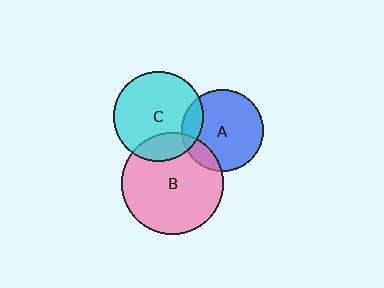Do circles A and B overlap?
Yes.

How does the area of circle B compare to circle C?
Approximately 1.3 times.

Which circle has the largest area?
Circle B (pink).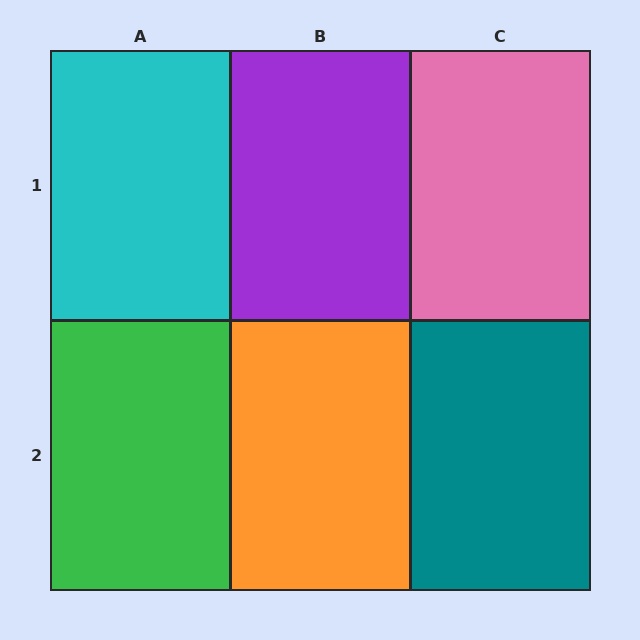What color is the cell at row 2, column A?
Green.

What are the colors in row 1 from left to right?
Cyan, purple, pink.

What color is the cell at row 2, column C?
Teal.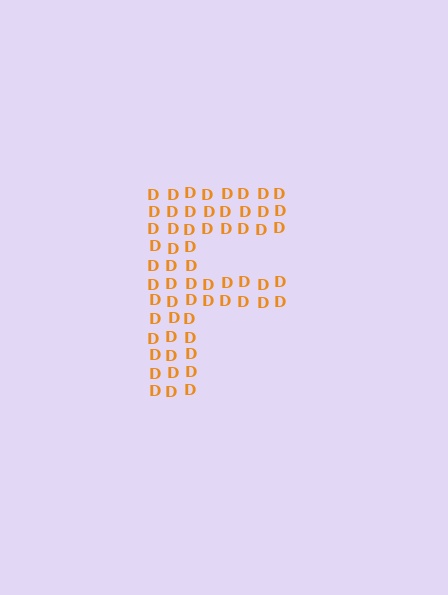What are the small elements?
The small elements are letter D's.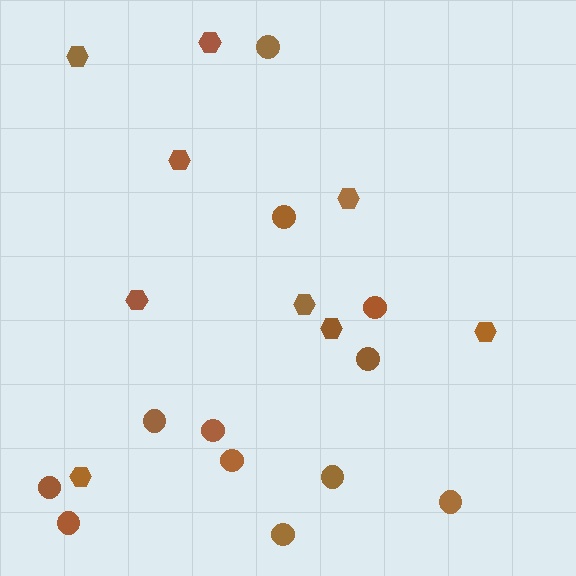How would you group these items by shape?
There are 2 groups: one group of circles (12) and one group of hexagons (9).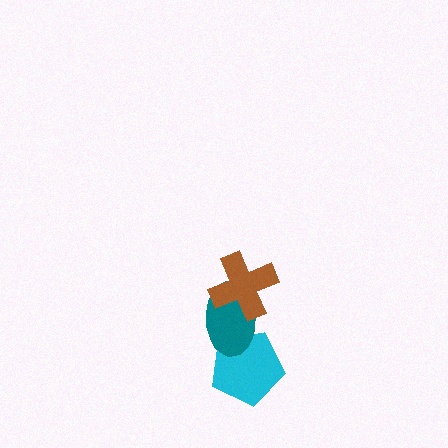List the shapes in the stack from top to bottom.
From top to bottom: the brown cross, the teal ellipse, the cyan pentagon.